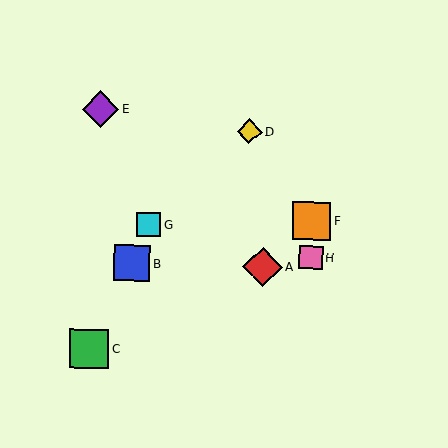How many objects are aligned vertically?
2 objects (F, H) are aligned vertically.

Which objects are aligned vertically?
Objects F, H are aligned vertically.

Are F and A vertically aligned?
No, F is at x≈312 and A is at x≈263.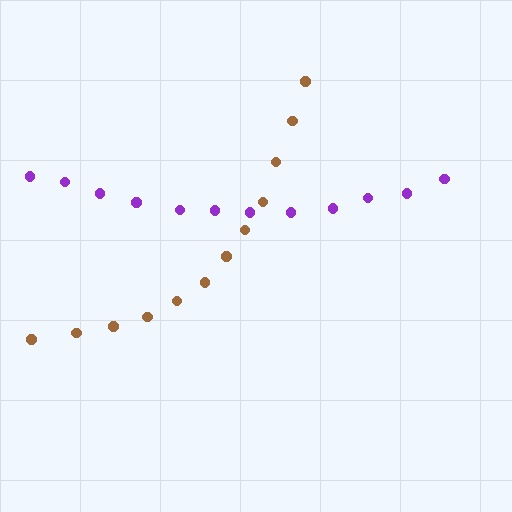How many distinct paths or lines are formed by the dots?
There are 2 distinct paths.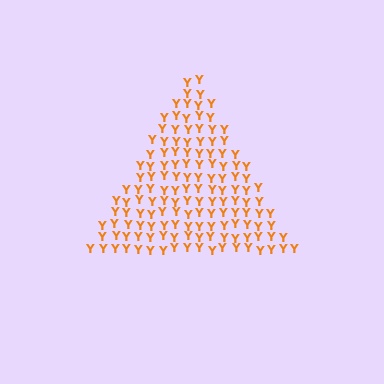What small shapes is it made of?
It is made of small letter Y's.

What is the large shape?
The large shape is a triangle.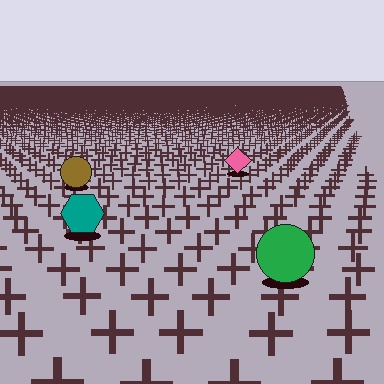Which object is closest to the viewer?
The green circle is closest. The texture marks near it are larger and more spread out.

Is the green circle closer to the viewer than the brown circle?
Yes. The green circle is closer — you can tell from the texture gradient: the ground texture is coarser near it.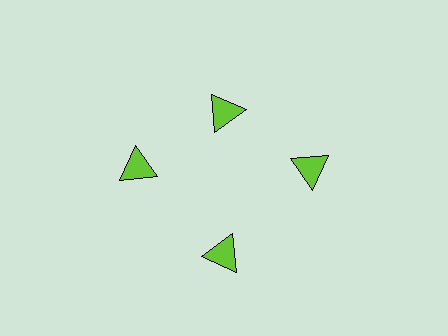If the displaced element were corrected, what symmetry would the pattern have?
It would have 4-fold rotational symmetry — the pattern would map onto itself every 90 degrees.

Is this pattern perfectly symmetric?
No. The 4 lime triangles are arranged in a ring, but one element near the 12 o'clock position is pulled inward toward the center, breaking the 4-fold rotational symmetry.